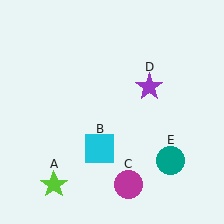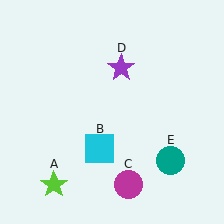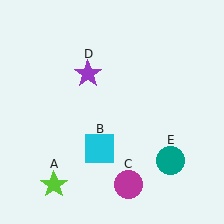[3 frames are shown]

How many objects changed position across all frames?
1 object changed position: purple star (object D).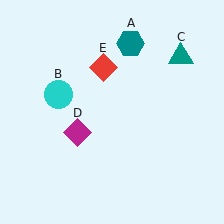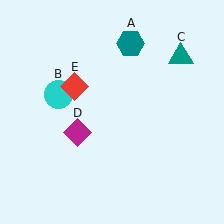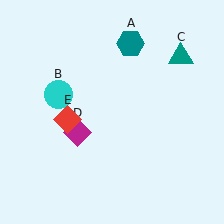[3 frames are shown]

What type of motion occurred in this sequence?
The red diamond (object E) rotated counterclockwise around the center of the scene.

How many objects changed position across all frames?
1 object changed position: red diamond (object E).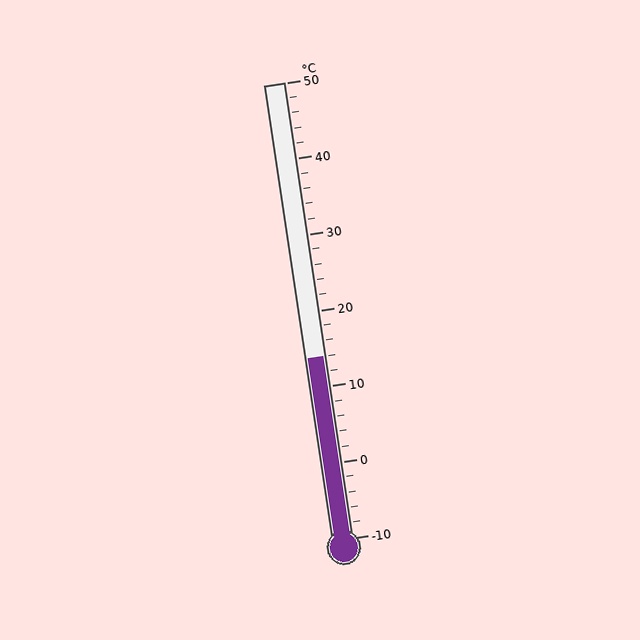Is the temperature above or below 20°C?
The temperature is below 20°C.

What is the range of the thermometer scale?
The thermometer scale ranges from -10°C to 50°C.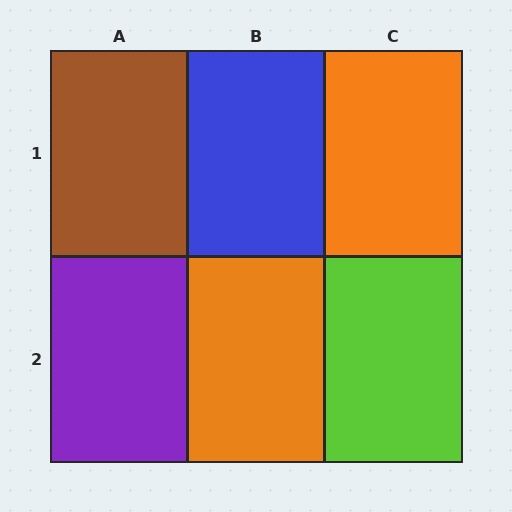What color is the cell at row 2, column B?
Orange.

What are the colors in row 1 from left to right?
Brown, blue, orange.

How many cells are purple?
1 cell is purple.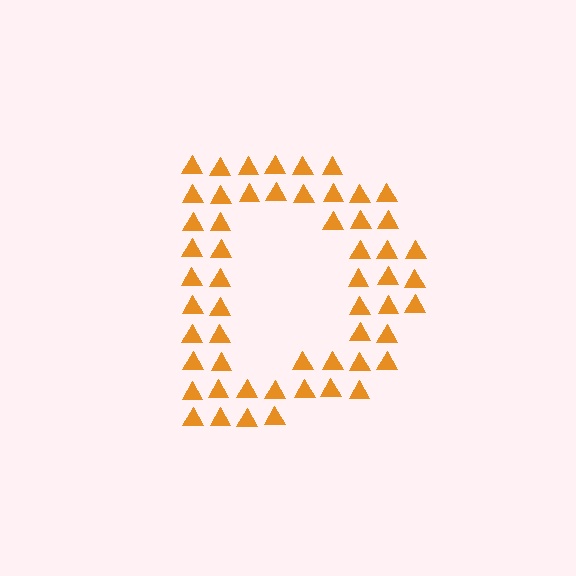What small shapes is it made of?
It is made of small triangles.